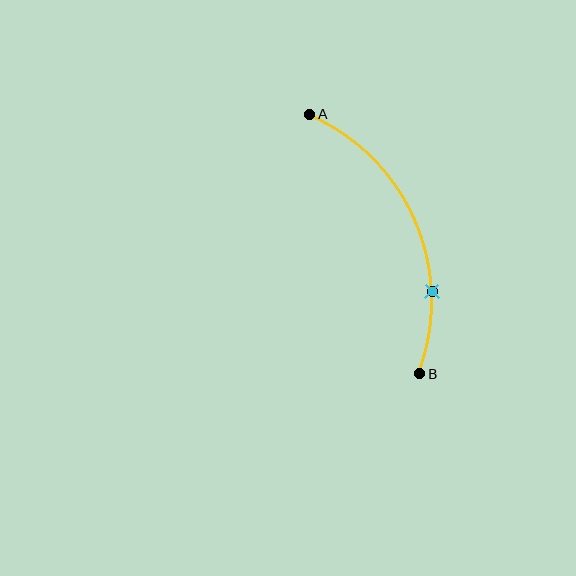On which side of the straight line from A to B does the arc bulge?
The arc bulges to the right of the straight line connecting A and B.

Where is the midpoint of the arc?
The arc midpoint is the point on the curve farthest from the straight line joining A and B. It sits to the right of that line.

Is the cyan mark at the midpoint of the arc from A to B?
No. The cyan mark lies on the arc but is closer to endpoint B. The arc midpoint would be at the point on the curve equidistant along the arc from both A and B.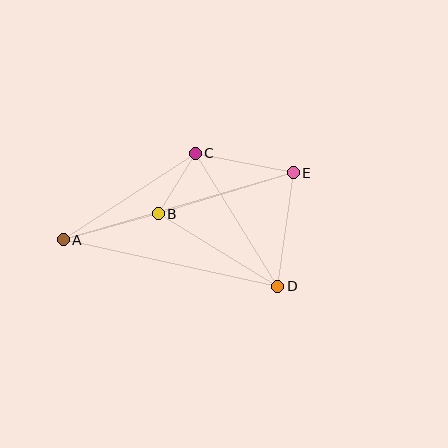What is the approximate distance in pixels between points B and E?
The distance between B and E is approximately 141 pixels.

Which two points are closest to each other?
Points B and C are closest to each other.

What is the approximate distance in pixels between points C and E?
The distance between C and E is approximately 100 pixels.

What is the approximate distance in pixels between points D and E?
The distance between D and E is approximately 115 pixels.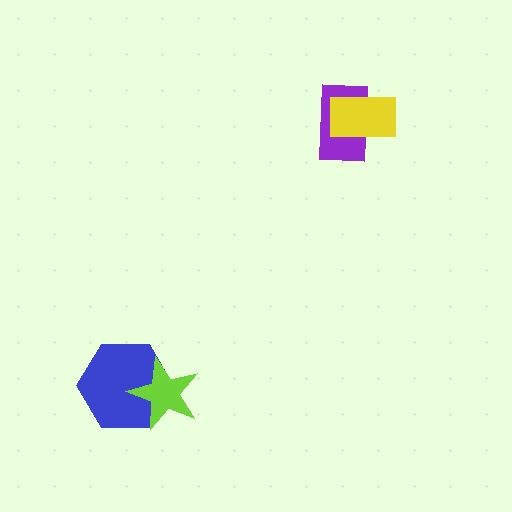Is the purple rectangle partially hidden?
Yes, it is partially covered by another shape.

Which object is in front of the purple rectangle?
The yellow rectangle is in front of the purple rectangle.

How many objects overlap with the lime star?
1 object overlaps with the lime star.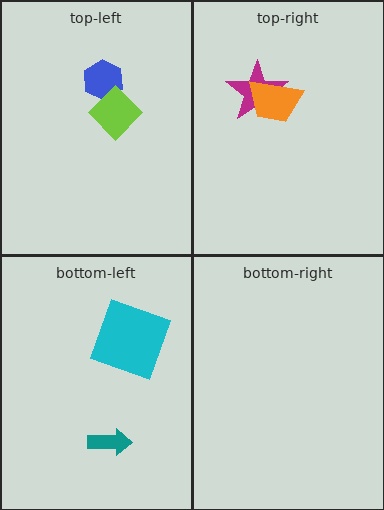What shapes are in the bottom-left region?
The teal arrow, the cyan square.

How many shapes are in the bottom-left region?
2.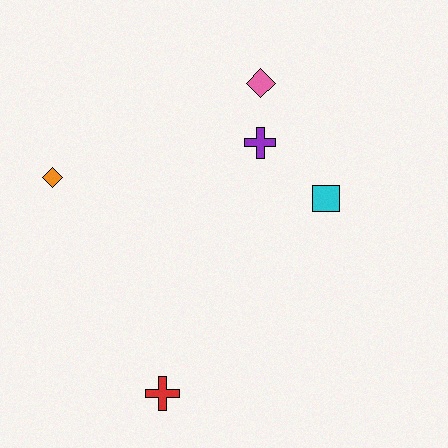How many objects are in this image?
There are 5 objects.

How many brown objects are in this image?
There are no brown objects.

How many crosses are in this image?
There are 2 crosses.